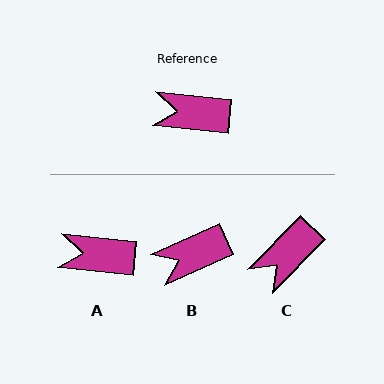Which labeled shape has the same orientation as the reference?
A.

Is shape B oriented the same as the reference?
No, it is off by about 30 degrees.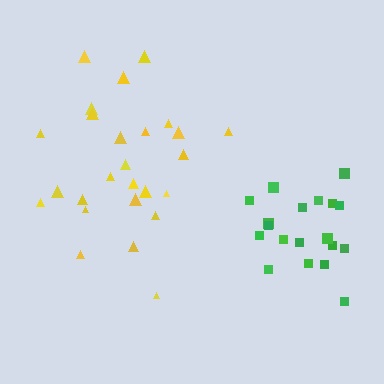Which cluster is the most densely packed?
Green.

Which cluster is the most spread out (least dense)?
Yellow.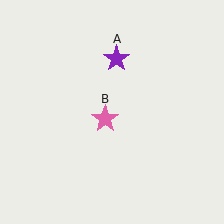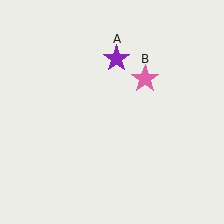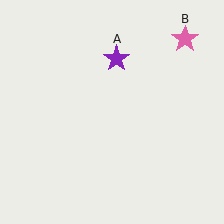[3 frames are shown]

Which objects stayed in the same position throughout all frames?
Purple star (object A) remained stationary.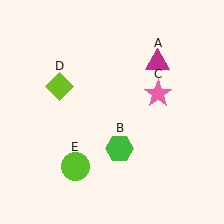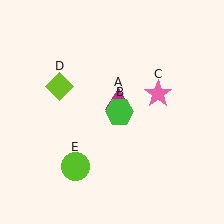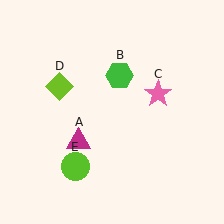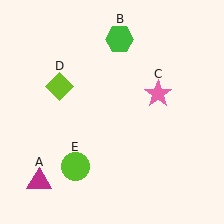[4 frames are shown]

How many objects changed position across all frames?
2 objects changed position: magenta triangle (object A), green hexagon (object B).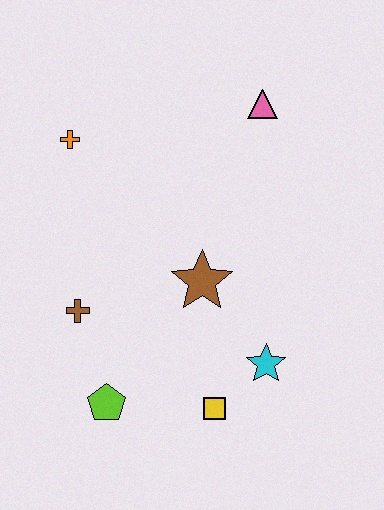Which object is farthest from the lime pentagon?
The pink triangle is farthest from the lime pentagon.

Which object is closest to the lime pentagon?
The brown cross is closest to the lime pentagon.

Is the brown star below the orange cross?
Yes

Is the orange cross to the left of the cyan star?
Yes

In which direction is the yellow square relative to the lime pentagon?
The yellow square is to the right of the lime pentagon.